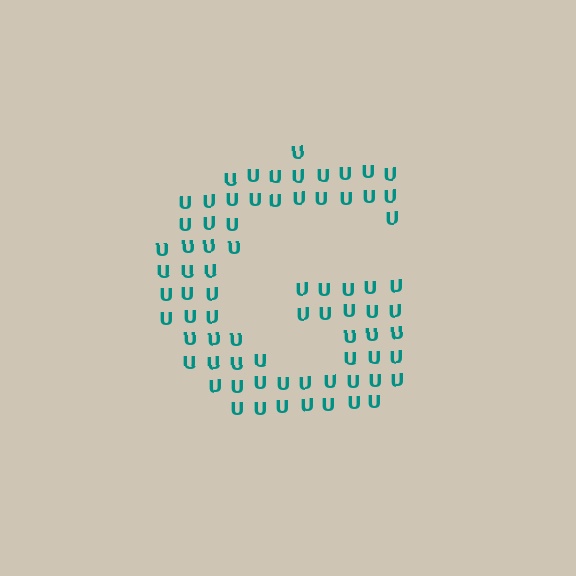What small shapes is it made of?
It is made of small letter U's.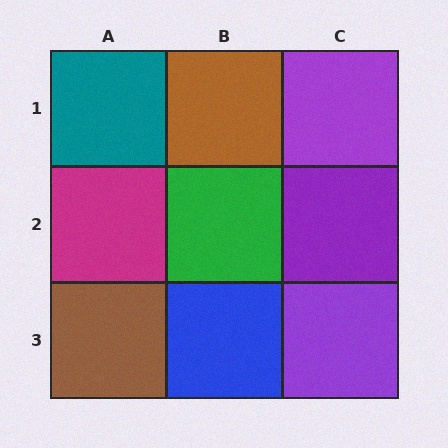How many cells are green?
1 cell is green.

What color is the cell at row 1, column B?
Brown.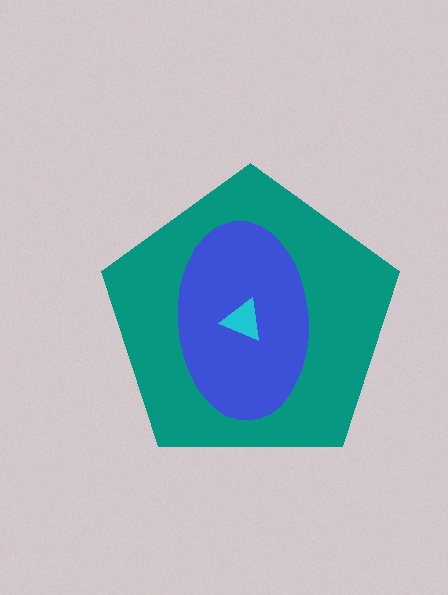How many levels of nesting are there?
3.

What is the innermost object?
The cyan triangle.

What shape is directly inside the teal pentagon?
The blue ellipse.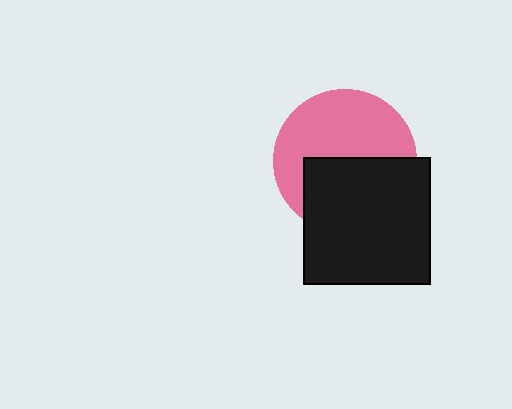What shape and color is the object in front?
The object in front is a black square.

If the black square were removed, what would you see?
You would see the complete pink circle.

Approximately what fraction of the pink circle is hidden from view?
Roughly 45% of the pink circle is hidden behind the black square.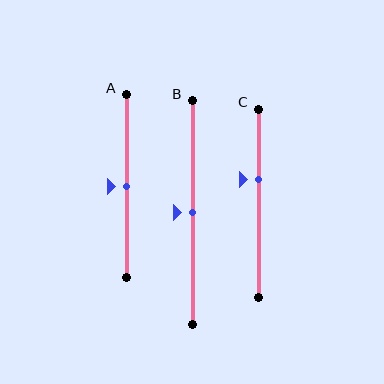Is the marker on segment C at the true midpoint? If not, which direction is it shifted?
No, the marker on segment C is shifted upward by about 13% of the segment length.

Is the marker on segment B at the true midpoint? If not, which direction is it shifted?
Yes, the marker on segment B is at the true midpoint.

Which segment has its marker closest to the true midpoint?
Segment A has its marker closest to the true midpoint.